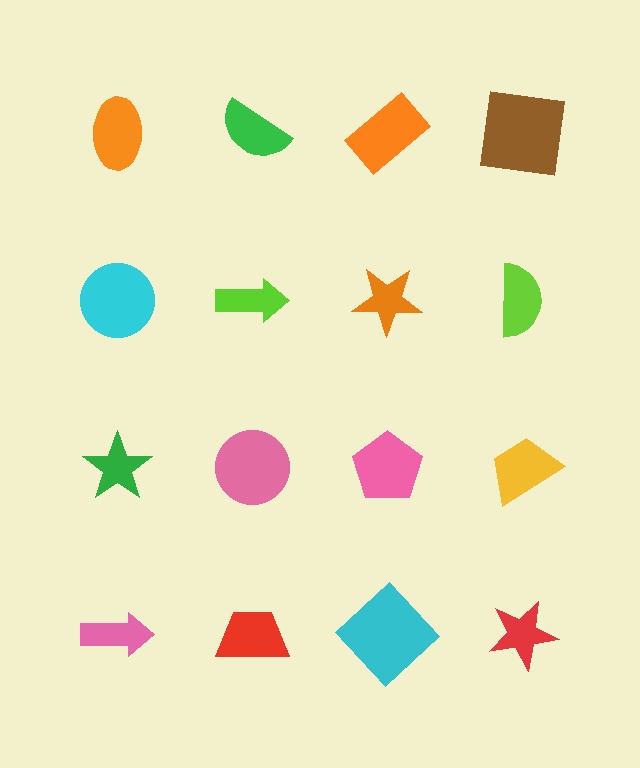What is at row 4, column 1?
A pink arrow.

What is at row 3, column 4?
A yellow trapezoid.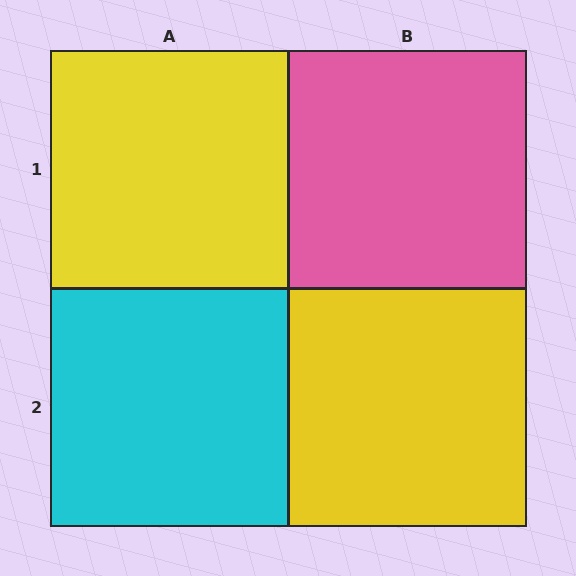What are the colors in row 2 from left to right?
Cyan, yellow.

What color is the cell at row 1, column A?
Yellow.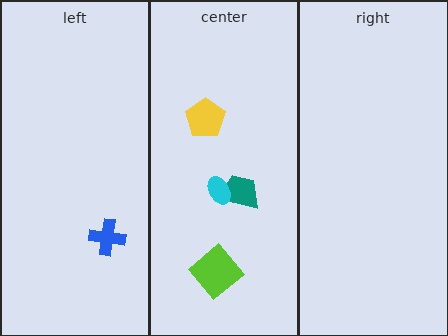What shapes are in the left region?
The blue cross.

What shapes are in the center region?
The teal trapezoid, the lime diamond, the yellow pentagon, the cyan ellipse.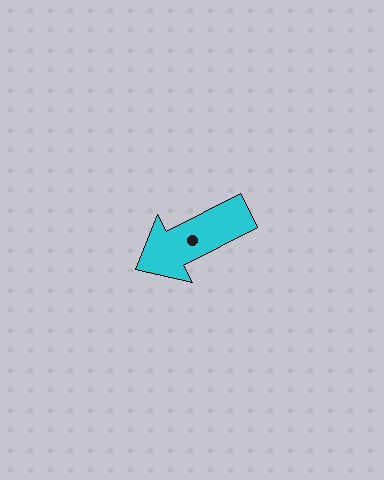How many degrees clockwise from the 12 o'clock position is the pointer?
Approximately 243 degrees.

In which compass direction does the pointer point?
Southwest.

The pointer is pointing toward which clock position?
Roughly 8 o'clock.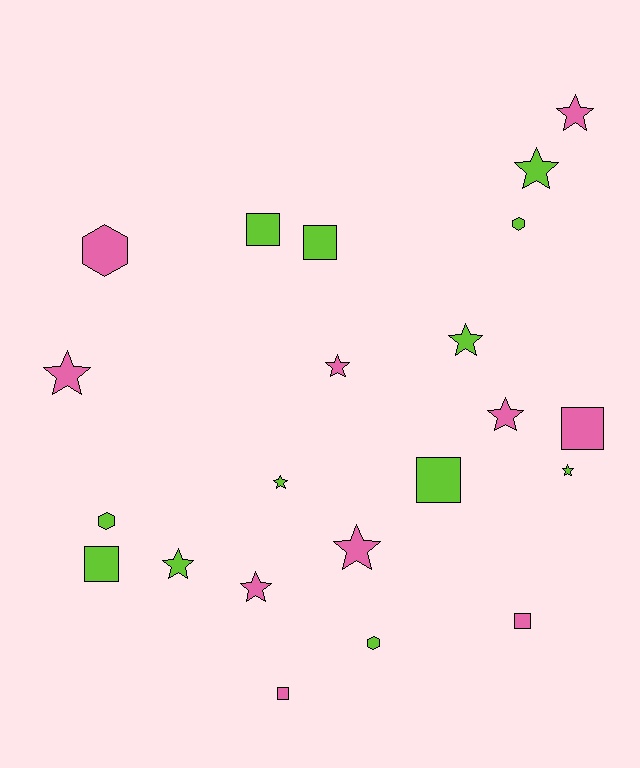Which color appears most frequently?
Lime, with 12 objects.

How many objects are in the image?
There are 22 objects.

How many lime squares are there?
There are 4 lime squares.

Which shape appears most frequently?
Star, with 11 objects.